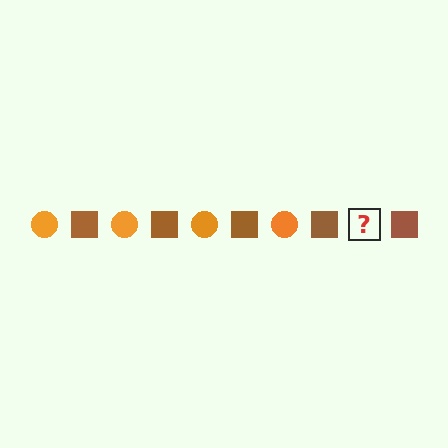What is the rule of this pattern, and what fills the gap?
The rule is that the pattern alternates between orange circle and brown square. The gap should be filled with an orange circle.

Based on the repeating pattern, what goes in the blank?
The blank should be an orange circle.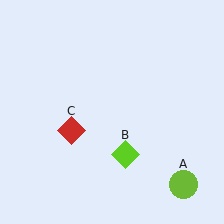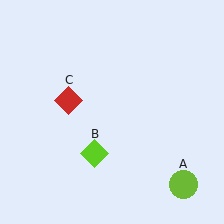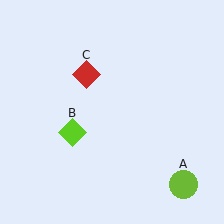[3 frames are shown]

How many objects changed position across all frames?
2 objects changed position: lime diamond (object B), red diamond (object C).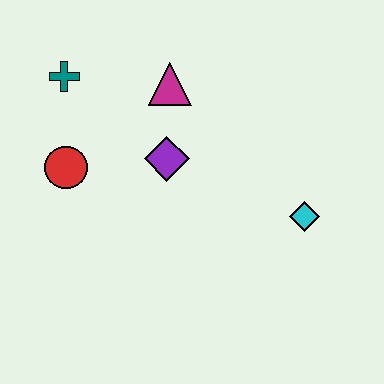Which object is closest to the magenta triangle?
The purple diamond is closest to the magenta triangle.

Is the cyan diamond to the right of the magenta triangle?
Yes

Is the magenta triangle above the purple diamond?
Yes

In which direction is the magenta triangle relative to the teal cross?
The magenta triangle is to the right of the teal cross.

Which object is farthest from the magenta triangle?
The cyan diamond is farthest from the magenta triangle.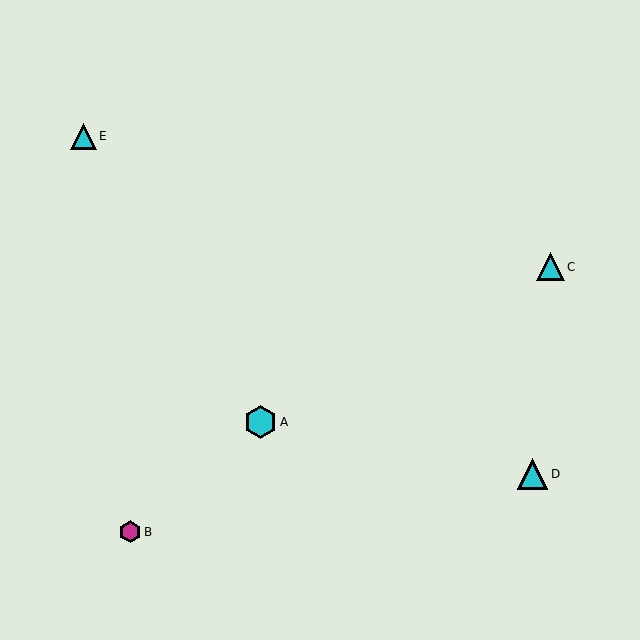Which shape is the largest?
The cyan hexagon (labeled A) is the largest.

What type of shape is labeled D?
Shape D is a cyan triangle.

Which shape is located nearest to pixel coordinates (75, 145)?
The cyan triangle (labeled E) at (83, 136) is nearest to that location.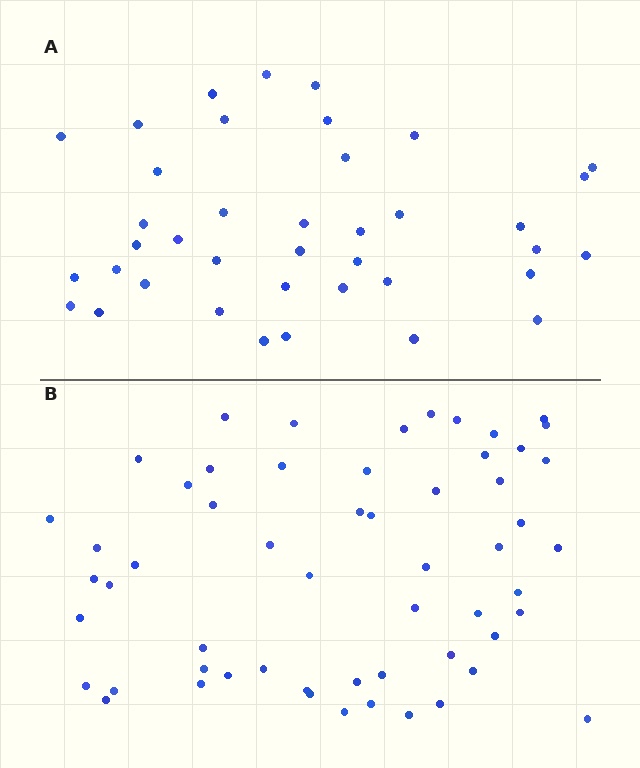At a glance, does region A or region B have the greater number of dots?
Region B (the bottom region) has more dots.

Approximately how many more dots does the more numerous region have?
Region B has approximately 20 more dots than region A.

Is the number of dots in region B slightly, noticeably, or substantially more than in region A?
Region B has substantially more. The ratio is roughly 1.5 to 1.